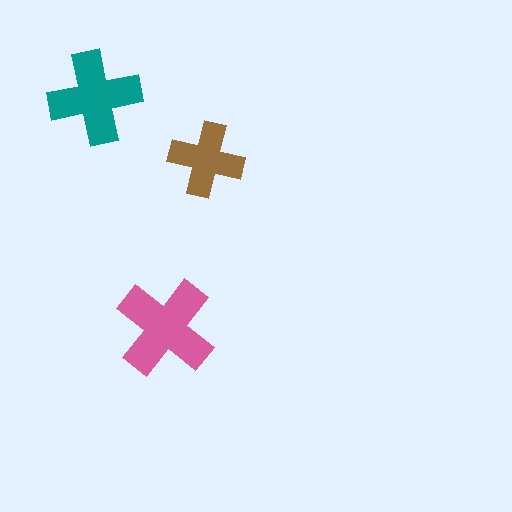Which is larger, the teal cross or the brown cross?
The teal one.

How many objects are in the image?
There are 3 objects in the image.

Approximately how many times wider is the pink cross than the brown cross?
About 1.5 times wider.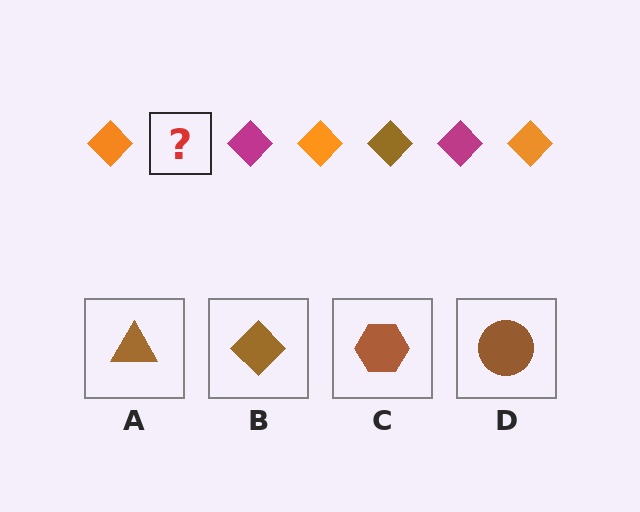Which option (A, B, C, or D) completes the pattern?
B.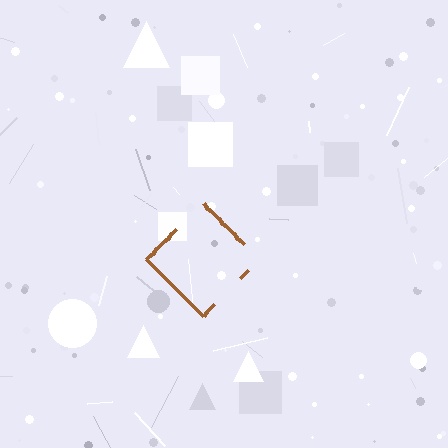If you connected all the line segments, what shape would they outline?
They would outline a diamond.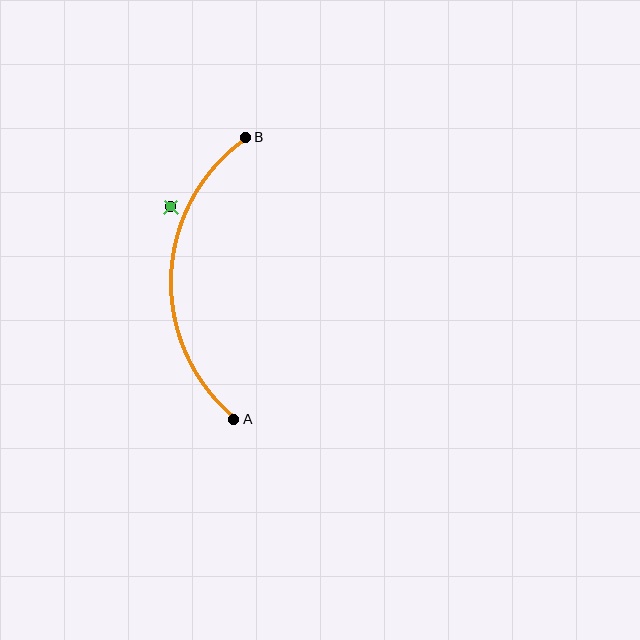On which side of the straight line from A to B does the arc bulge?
The arc bulges to the left of the straight line connecting A and B.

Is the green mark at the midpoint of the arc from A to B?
No — the green mark does not lie on the arc at all. It sits slightly outside the curve.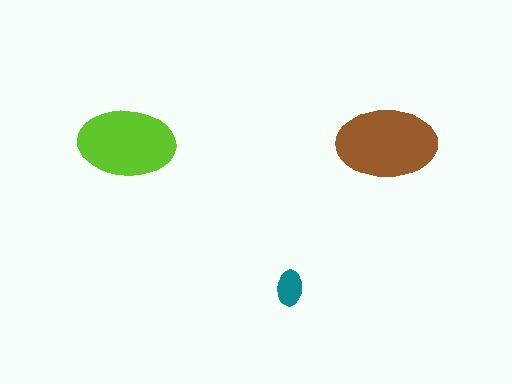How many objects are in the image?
There are 3 objects in the image.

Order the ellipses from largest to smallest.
the brown one, the lime one, the teal one.